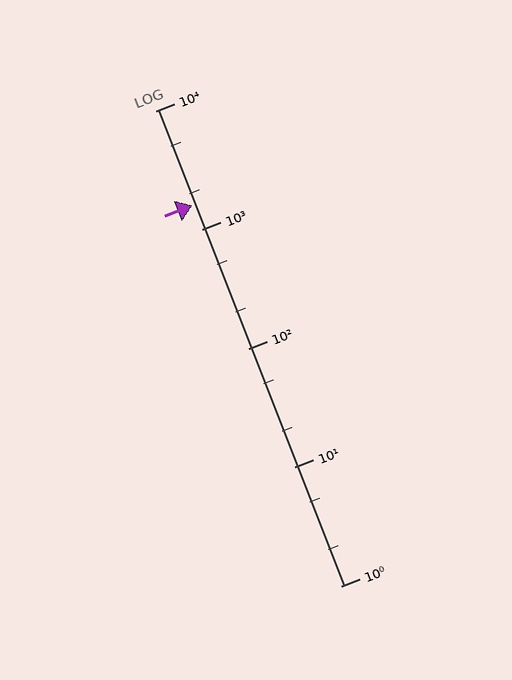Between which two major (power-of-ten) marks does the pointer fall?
The pointer is between 1000 and 10000.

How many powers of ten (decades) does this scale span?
The scale spans 4 decades, from 1 to 10000.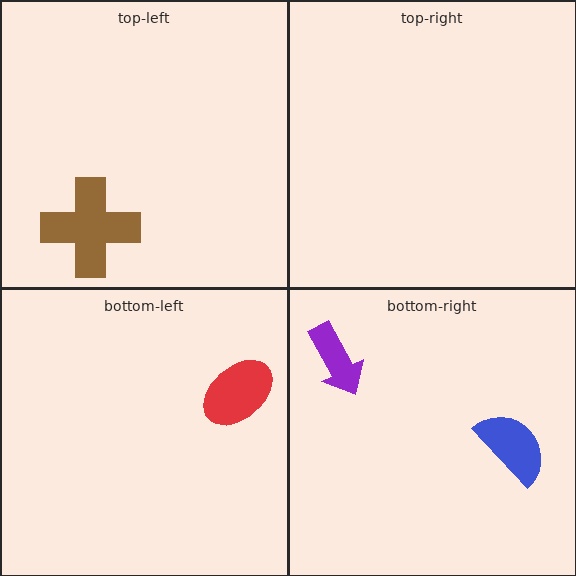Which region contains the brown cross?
The top-left region.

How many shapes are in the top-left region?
1.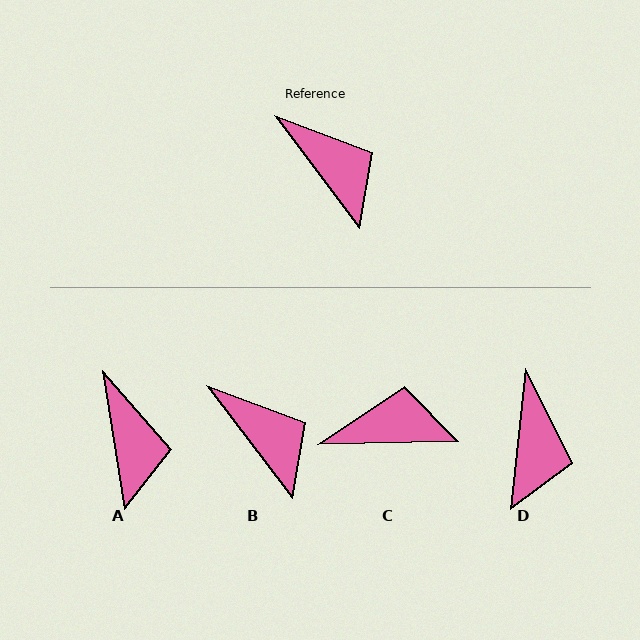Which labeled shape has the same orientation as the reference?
B.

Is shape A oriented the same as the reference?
No, it is off by about 28 degrees.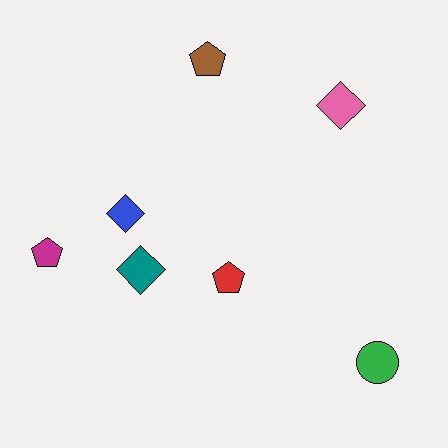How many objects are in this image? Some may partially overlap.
There are 7 objects.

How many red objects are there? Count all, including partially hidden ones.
There is 1 red object.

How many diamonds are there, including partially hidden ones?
There are 3 diamonds.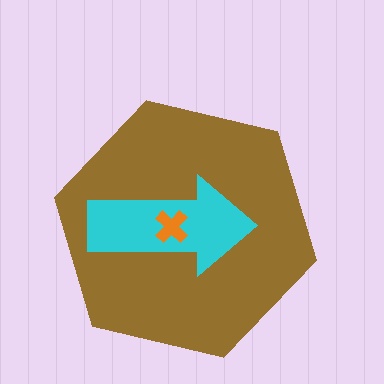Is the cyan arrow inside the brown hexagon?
Yes.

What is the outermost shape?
The brown hexagon.